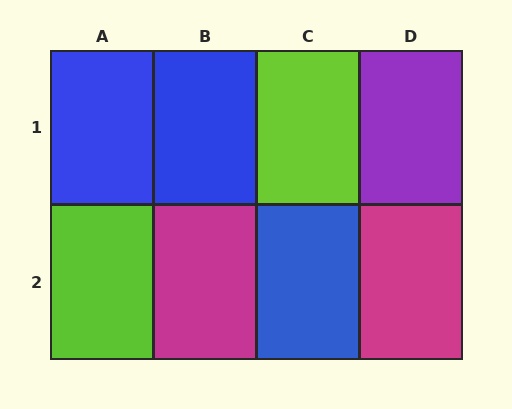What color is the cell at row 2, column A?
Lime.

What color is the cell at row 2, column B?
Magenta.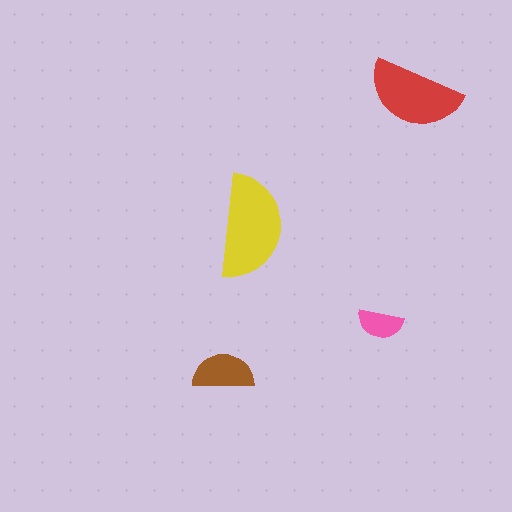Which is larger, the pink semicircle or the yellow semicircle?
The yellow one.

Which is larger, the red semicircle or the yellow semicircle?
The yellow one.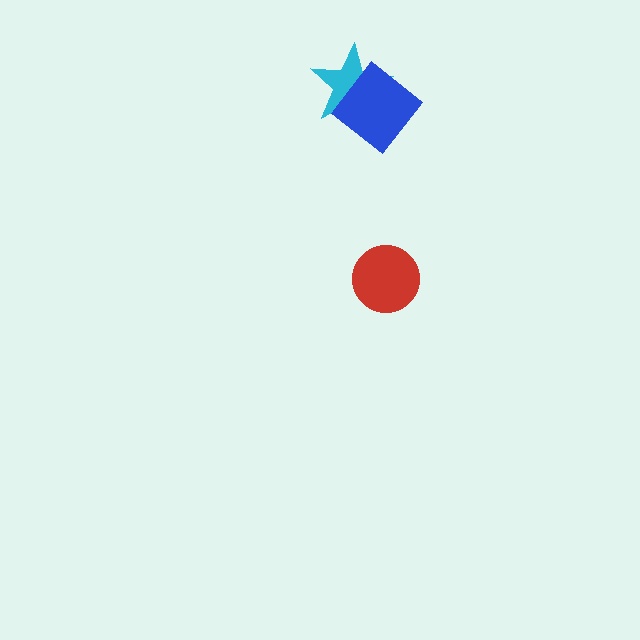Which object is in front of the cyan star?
The blue diamond is in front of the cyan star.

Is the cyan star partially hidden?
Yes, it is partially covered by another shape.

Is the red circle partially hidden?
No, no other shape covers it.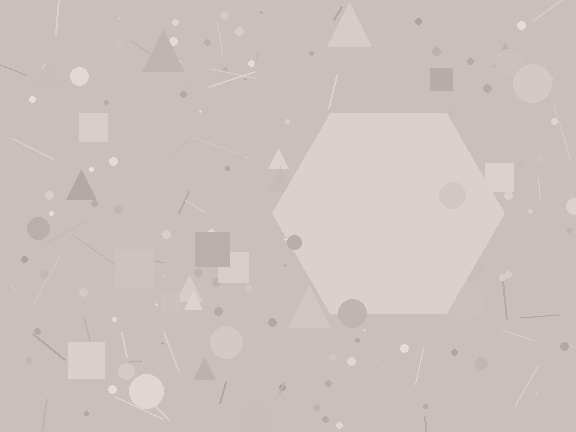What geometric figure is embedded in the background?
A hexagon is embedded in the background.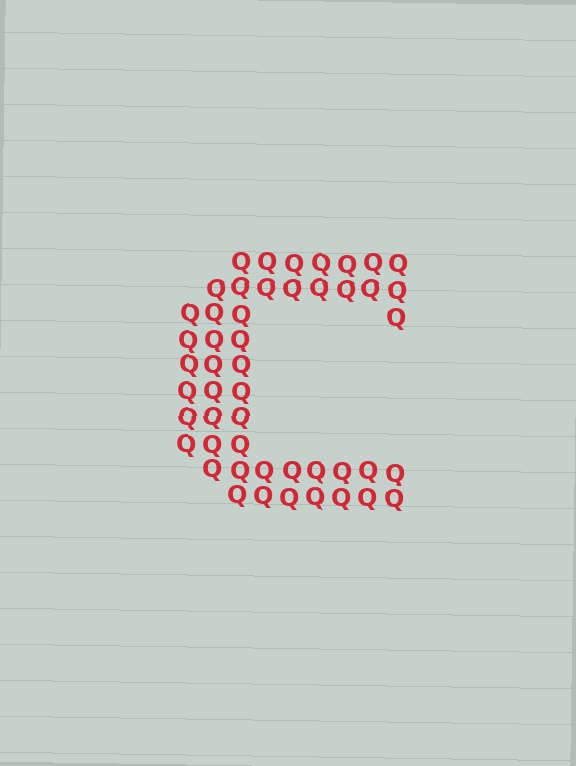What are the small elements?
The small elements are letter Q's.